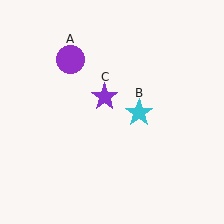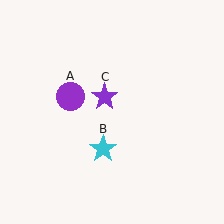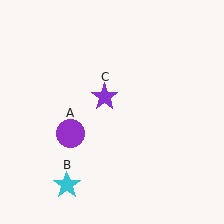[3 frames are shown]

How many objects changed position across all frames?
2 objects changed position: purple circle (object A), cyan star (object B).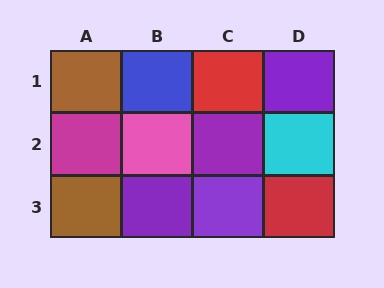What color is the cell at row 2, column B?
Pink.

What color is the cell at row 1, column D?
Purple.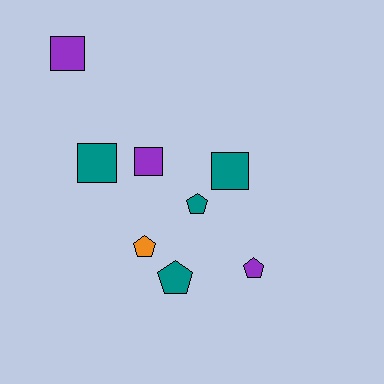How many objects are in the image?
There are 8 objects.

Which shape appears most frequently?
Square, with 4 objects.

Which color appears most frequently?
Teal, with 4 objects.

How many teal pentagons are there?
There are 2 teal pentagons.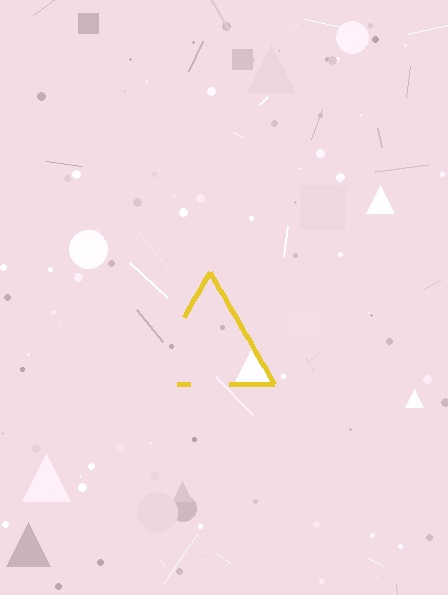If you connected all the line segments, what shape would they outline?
They would outline a triangle.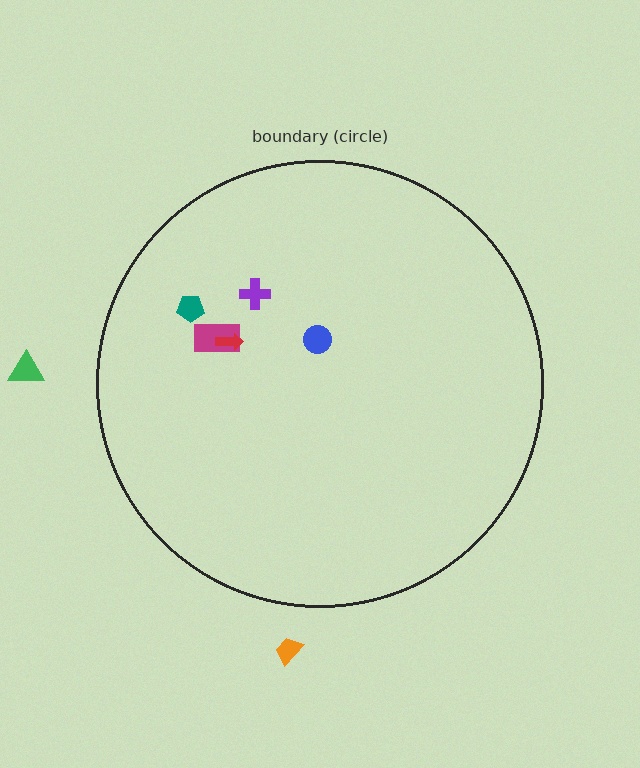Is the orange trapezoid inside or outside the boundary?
Outside.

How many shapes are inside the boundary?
5 inside, 2 outside.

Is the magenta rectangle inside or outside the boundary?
Inside.